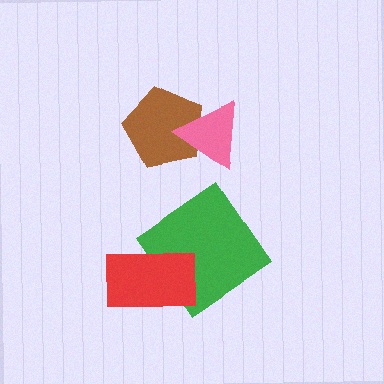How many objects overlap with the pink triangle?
1 object overlaps with the pink triangle.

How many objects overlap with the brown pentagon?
1 object overlaps with the brown pentagon.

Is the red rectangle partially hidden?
No, no other shape covers it.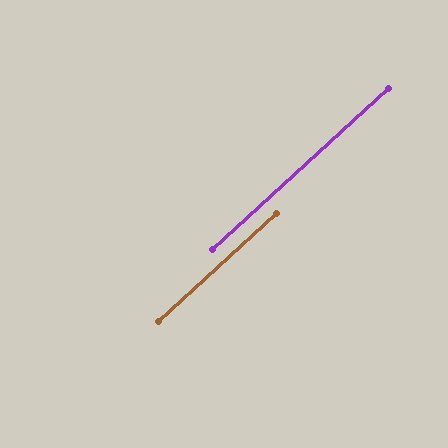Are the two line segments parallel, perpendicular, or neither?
Parallel — their directions differ by only 0.1°.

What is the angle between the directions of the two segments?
Approximately 0 degrees.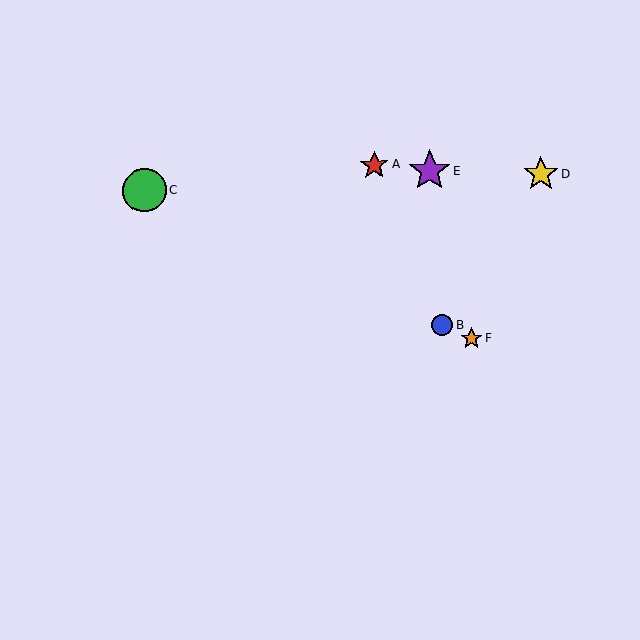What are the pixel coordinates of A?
Object A is at (374, 165).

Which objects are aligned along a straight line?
Objects B, C, F are aligned along a straight line.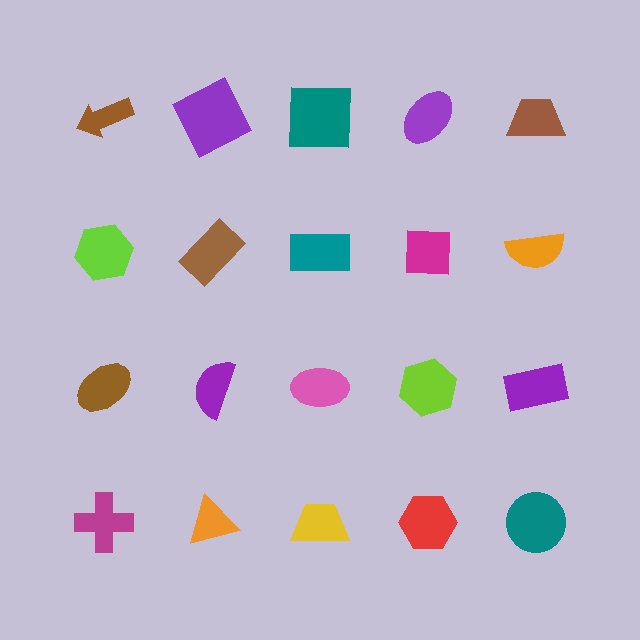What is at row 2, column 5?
An orange semicircle.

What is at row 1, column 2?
A purple square.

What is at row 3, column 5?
A purple rectangle.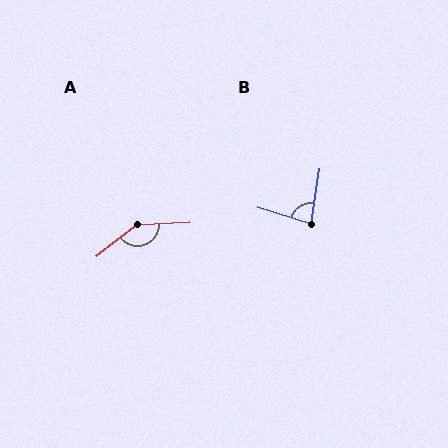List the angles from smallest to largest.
B (82°), A (145°).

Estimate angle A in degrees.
Approximately 145 degrees.